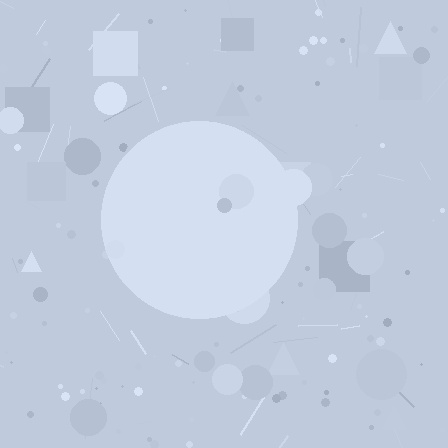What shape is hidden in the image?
A circle is hidden in the image.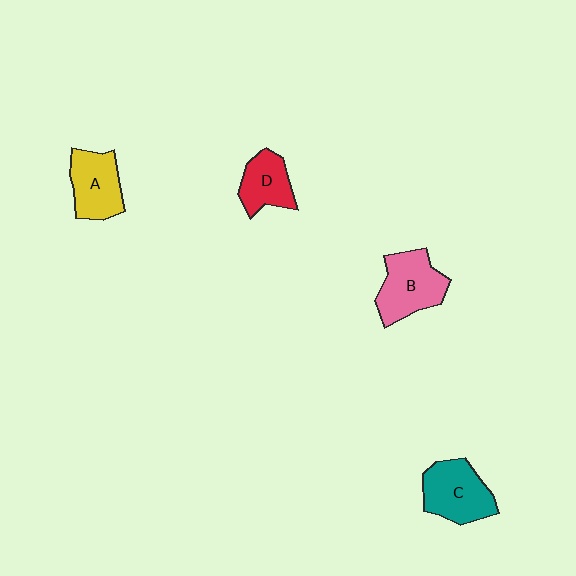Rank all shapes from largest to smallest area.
From largest to smallest: B (pink), C (teal), A (yellow), D (red).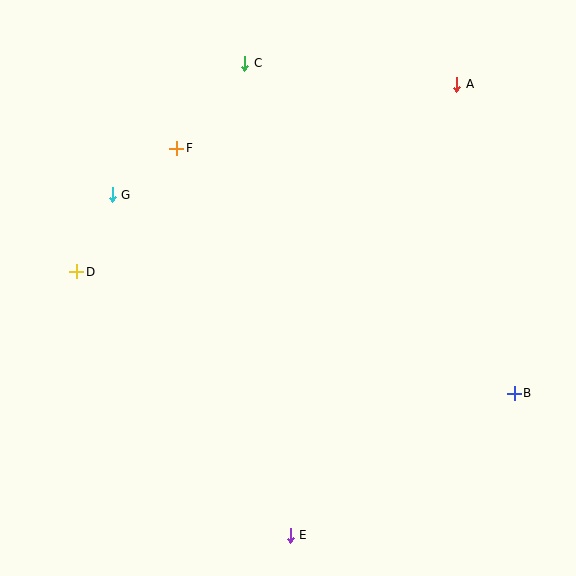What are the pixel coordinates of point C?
Point C is at (245, 63).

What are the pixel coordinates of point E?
Point E is at (290, 535).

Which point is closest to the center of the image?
Point F at (177, 148) is closest to the center.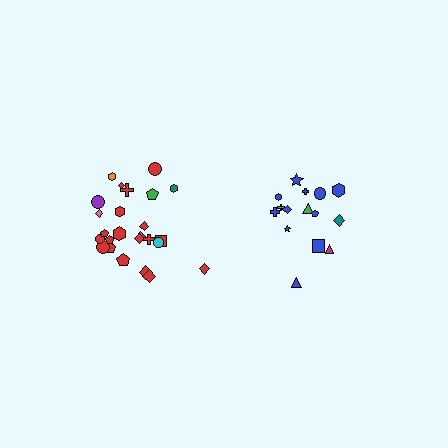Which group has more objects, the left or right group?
The left group.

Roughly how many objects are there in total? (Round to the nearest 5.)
Roughly 40 objects in total.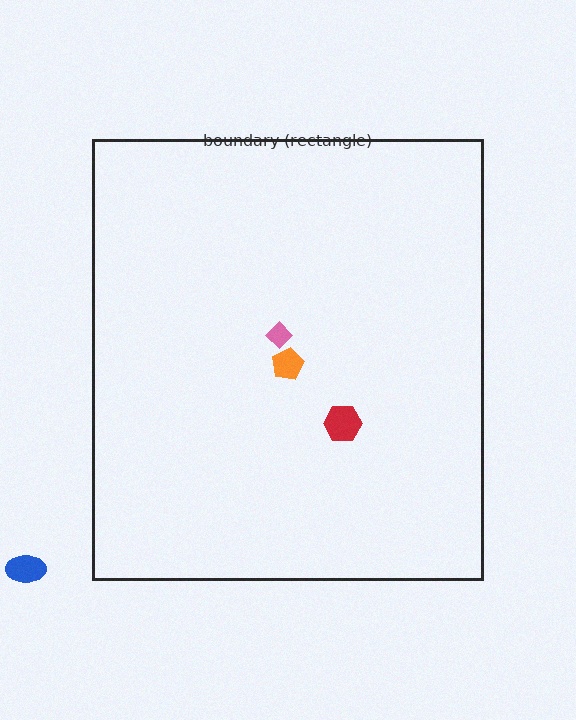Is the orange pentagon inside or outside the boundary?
Inside.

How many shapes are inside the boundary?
3 inside, 1 outside.